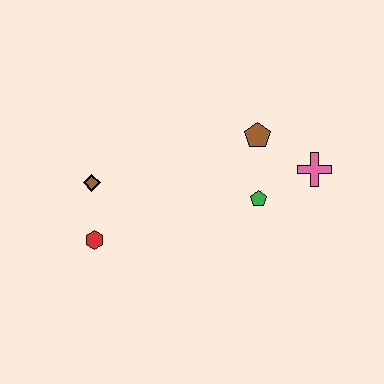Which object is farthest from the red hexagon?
The pink cross is farthest from the red hexagon.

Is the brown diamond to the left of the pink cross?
Yes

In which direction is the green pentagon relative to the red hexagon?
The green pentagon is to the right of the red hexagon.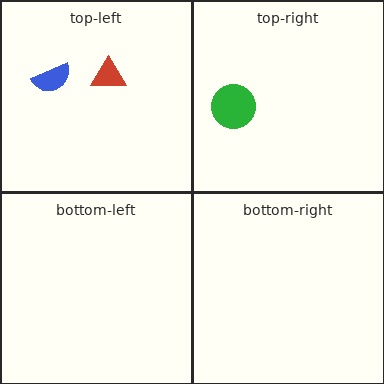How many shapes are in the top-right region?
1.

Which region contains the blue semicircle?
The top-left region.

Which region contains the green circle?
The top-right region.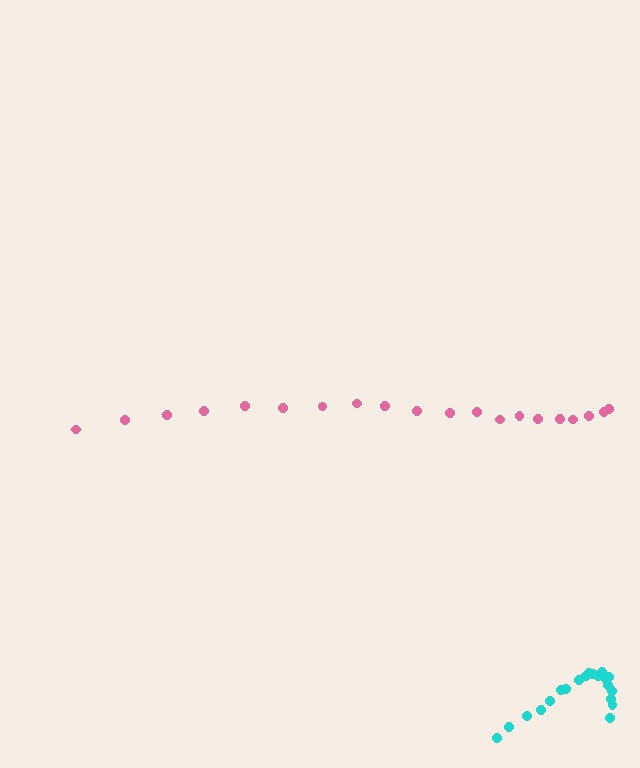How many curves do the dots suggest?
There are 2 distinct paths.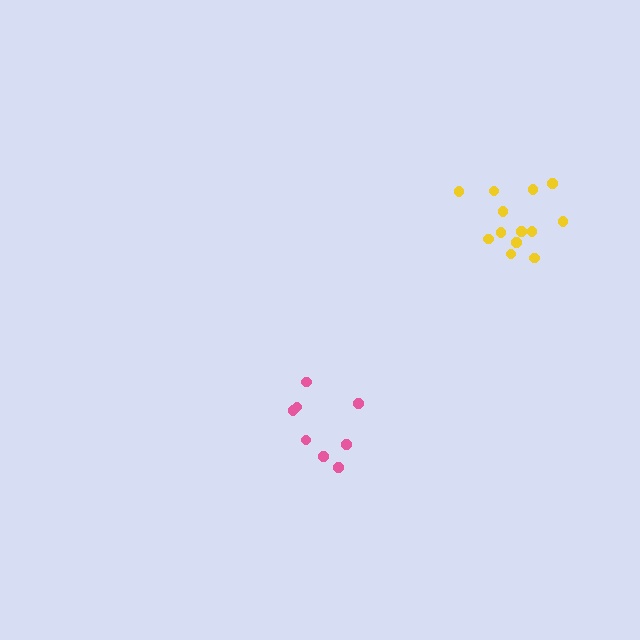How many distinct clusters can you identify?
There are 2 distinct clusters.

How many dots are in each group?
Group 1: 8 dots, Group 2: 13 dots (21 total).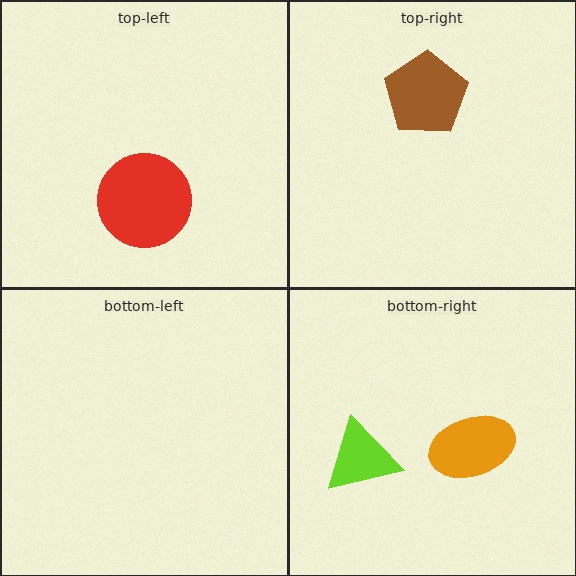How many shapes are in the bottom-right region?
2.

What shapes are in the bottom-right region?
The lime triangle, the orange ellipse.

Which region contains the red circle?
The top-left region.